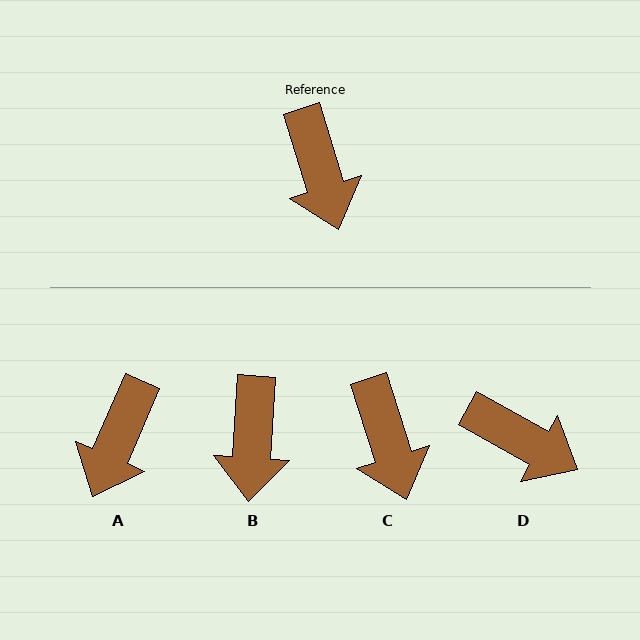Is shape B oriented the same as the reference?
No, it is off by about 21 degrees.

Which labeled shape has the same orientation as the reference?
C.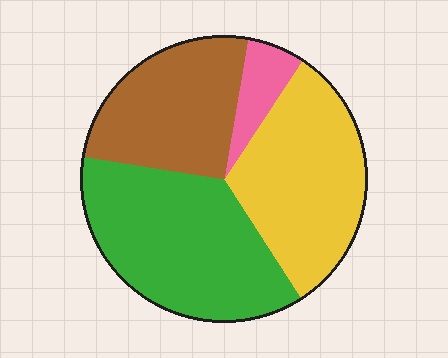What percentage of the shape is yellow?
Yellow covers roughly 30% of the shape.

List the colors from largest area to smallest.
From largest to smallest: green, yellow, brown, pink.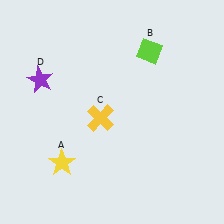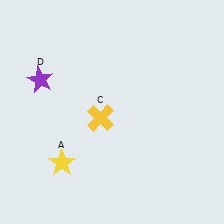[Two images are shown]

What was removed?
The lime diamond (B) was removed in Image 2.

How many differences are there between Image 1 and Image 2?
There is 1 difference between the two images.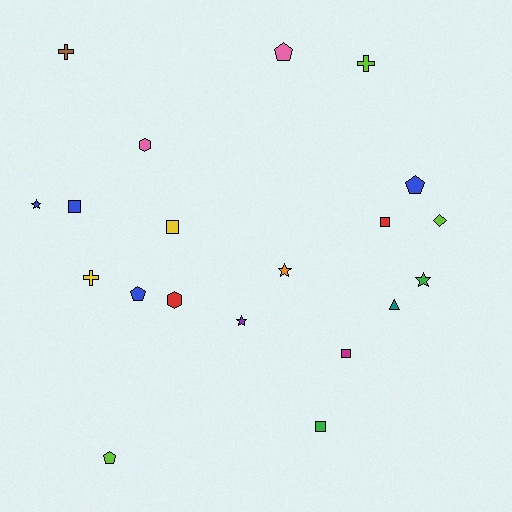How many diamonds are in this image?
There is 1 diamond.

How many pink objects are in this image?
There are 2 pink objects.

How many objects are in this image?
There are 20 objects.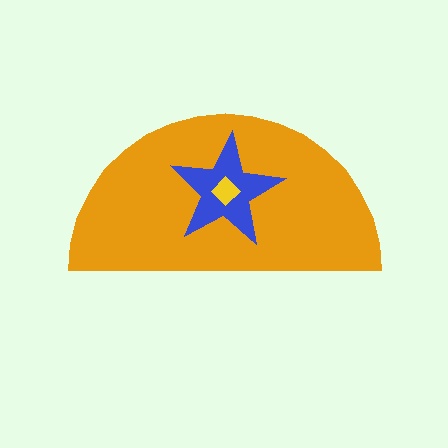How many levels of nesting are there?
3.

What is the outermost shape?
The orange semicircle.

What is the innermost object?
The yellow diamond.